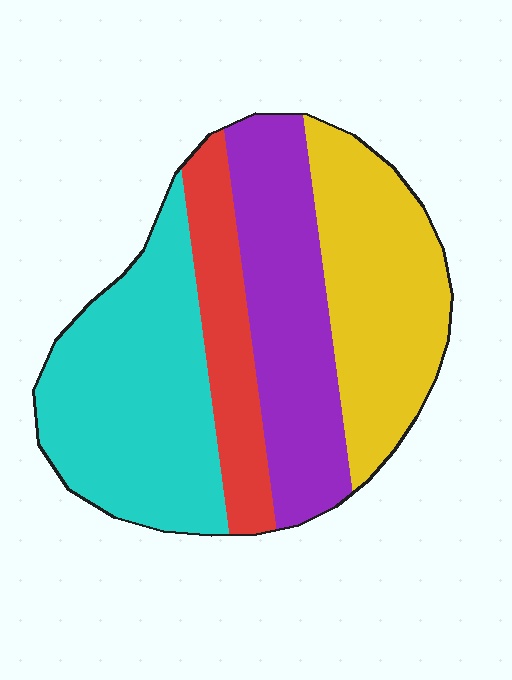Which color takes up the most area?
Cyan, at roughly 35%.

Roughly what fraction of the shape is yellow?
Yellow takes up about one quarter (1/4) of the shape.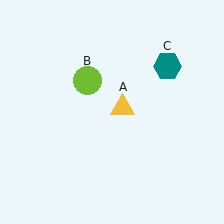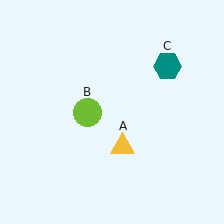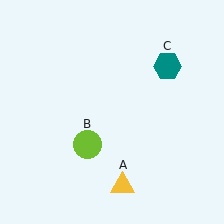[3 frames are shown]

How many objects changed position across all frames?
2 objects changed position: yellow triangle (object A), lime circle (object B).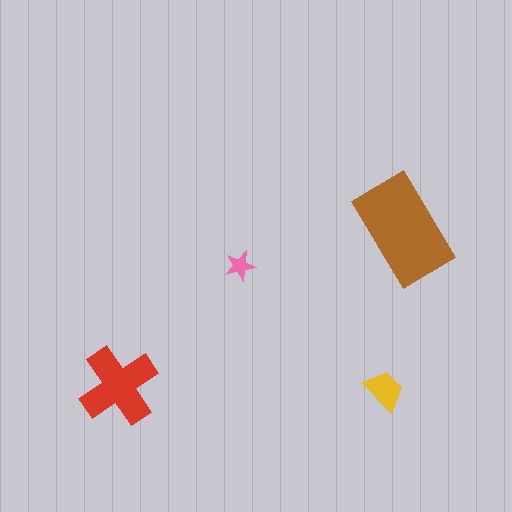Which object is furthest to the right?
The brown rectangle is rightmost.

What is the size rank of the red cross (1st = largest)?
2nd.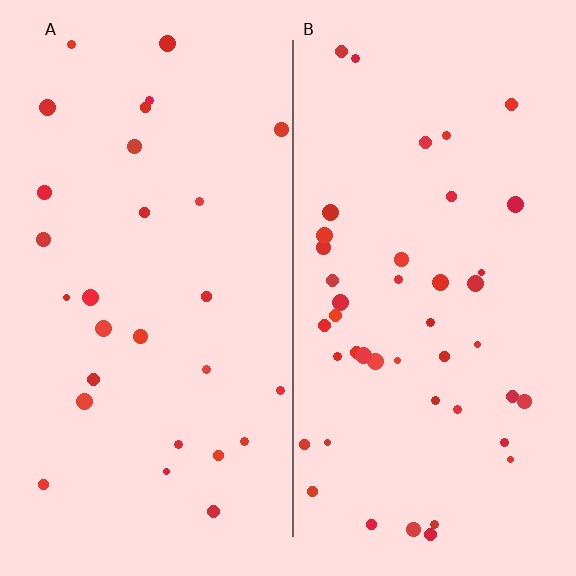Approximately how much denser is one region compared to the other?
Approximately 1.6× — region B over region A.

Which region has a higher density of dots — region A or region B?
B (the right).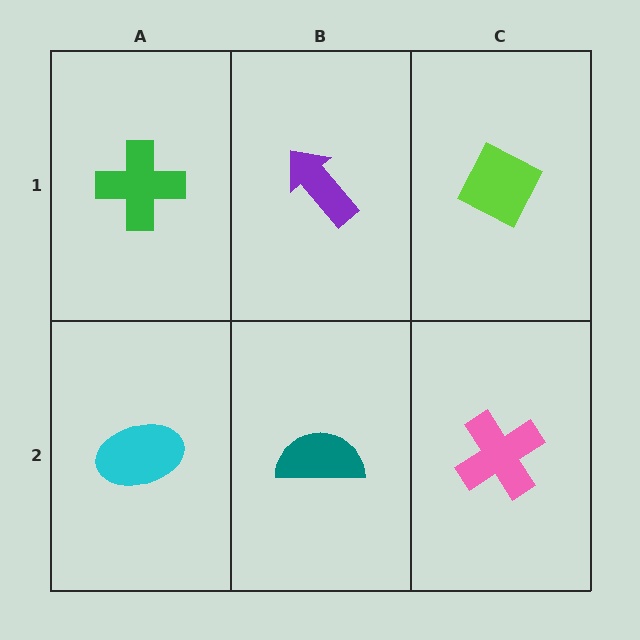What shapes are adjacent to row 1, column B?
A teal semicircle (row 2, column B), a green cross (row 1, column A), a lime diamond (row 1, column C).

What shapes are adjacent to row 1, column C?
A pink cross (row 2, column C), a purple arrow (row 1, column B).